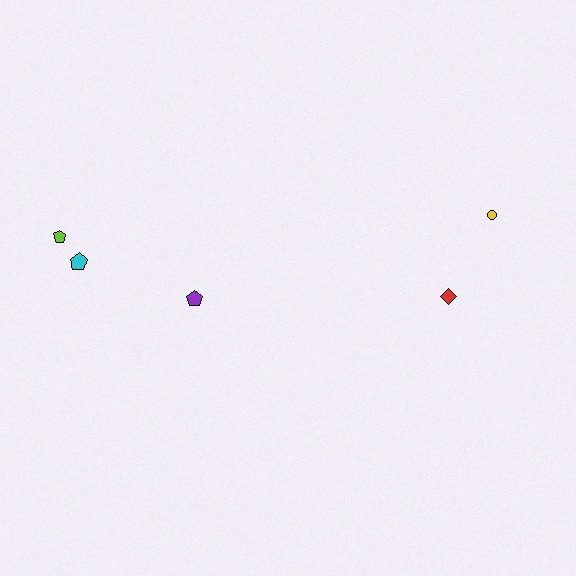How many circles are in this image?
There is 1 circle.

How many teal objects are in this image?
There are no teal objects.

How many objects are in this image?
There are 5 objects.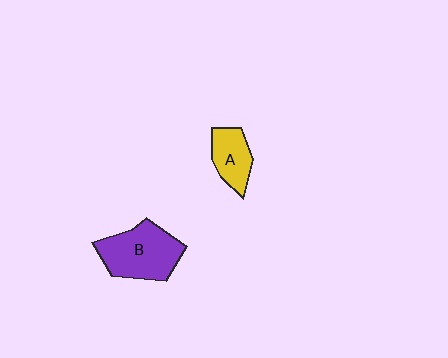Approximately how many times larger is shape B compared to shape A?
Approximately 1.8 times.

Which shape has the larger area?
Shape B (purple).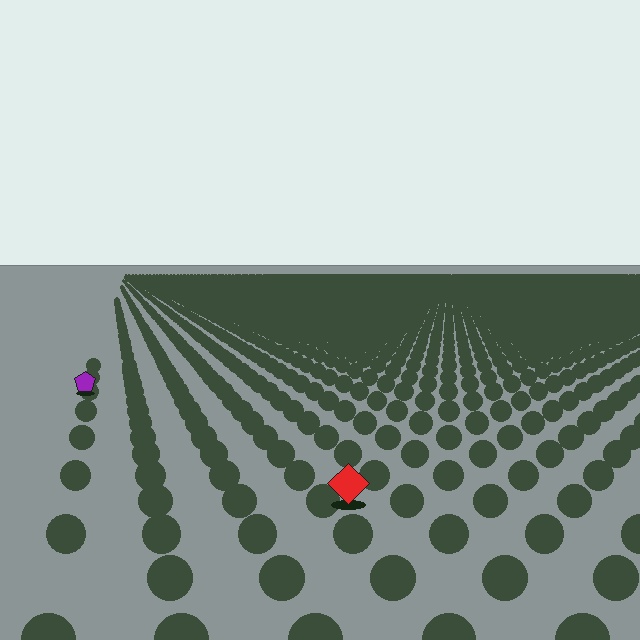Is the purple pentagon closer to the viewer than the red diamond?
No. The red diamond is closer — you can tell from the texture gradient: the ground texture is coarser near it.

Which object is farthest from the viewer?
The purple pentagon is farthest from the viewer. It appears smaller and the ground texture around it is denser.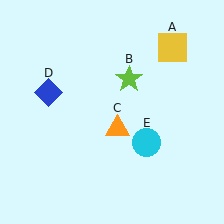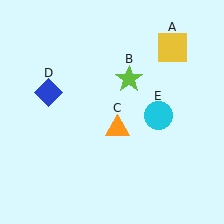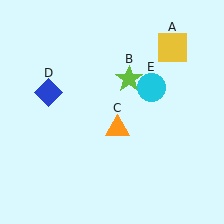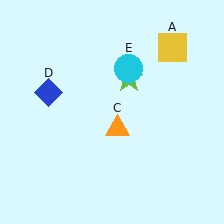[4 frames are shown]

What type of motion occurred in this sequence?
The cyan circle (object E) rotated counterclockwise around the center of the scene.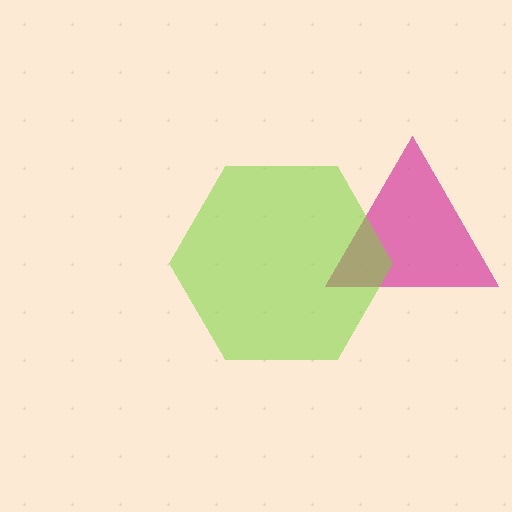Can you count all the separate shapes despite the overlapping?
Yes, there are 2 separate shapes.